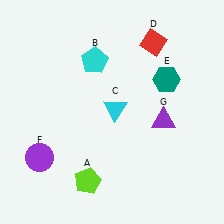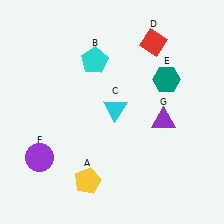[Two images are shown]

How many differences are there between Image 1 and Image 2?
There is 1 difference between the two images.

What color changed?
The pentagon (A) changed from lime in Image 1 to yellow in Image 2.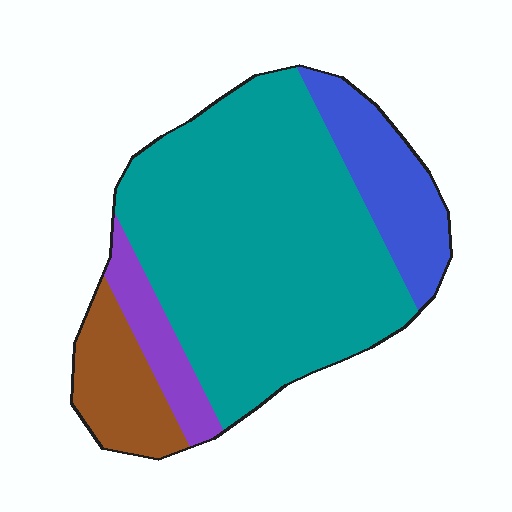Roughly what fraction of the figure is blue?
Blue takes up about one sixth (1/6) of the figure.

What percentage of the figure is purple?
Purple covers roughly 10% of the figure.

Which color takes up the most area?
Teal, at roughly 65%.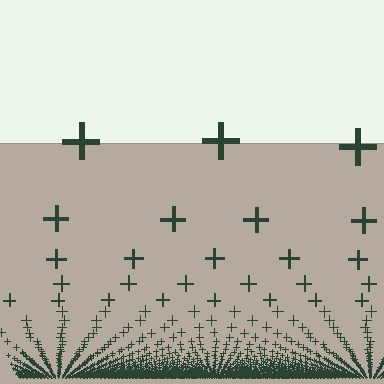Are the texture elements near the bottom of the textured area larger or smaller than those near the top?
Smaller. The gradient is inverted — elements near the bottom are smaller and denser.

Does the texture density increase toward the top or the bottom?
Density increases toward the bottom.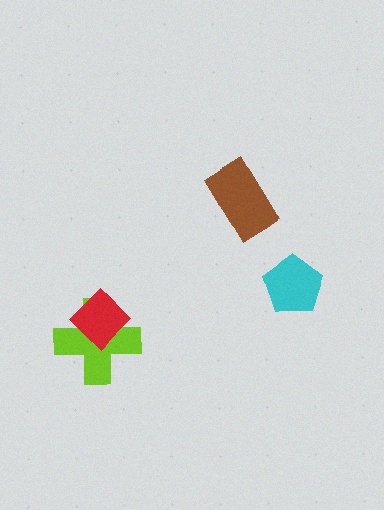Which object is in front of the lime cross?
The red diamond is in front of the lime cross.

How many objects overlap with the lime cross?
1 object overlaps with the lime cross.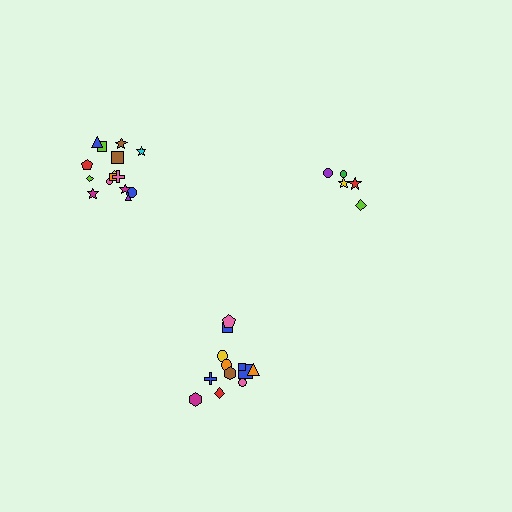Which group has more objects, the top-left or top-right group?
The top-left group.